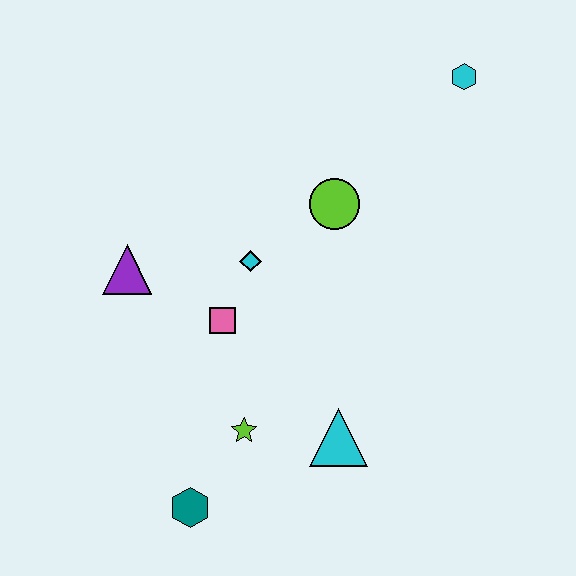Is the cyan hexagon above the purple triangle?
Yes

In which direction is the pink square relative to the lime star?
The pink square is above the lime star.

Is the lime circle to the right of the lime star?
Yes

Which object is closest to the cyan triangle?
The lime star is closest to the cyan triangle.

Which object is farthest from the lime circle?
The teal hexagon is farthest from the lime circle.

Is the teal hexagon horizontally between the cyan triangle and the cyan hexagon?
No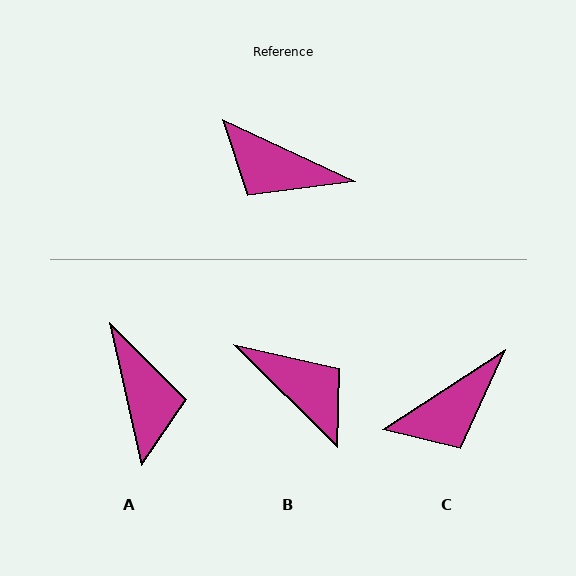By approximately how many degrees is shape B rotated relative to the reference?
Approximately 160 degrees counter-clockwise.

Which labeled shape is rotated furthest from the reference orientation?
B, about 160 degrees away.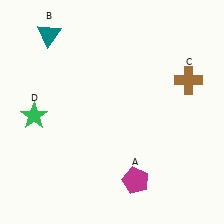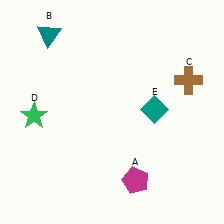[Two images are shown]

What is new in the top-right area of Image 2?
A teal diamond (E) was added in the top-right area of Image 2.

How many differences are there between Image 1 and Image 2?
There is 1 difference between the two images.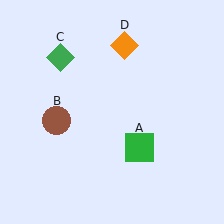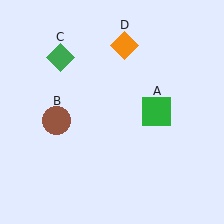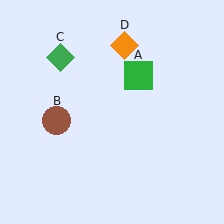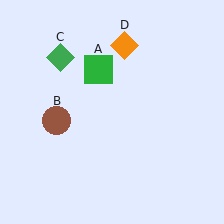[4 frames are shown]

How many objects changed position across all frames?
1 object changed position: green square (object A).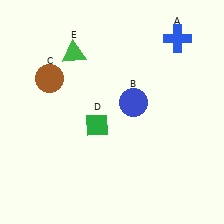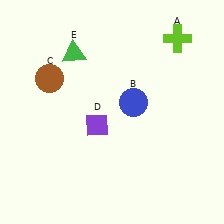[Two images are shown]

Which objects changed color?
A changed from blue to lime. D changed from green to purple.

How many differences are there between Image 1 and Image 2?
There are 2 differences between the two images.